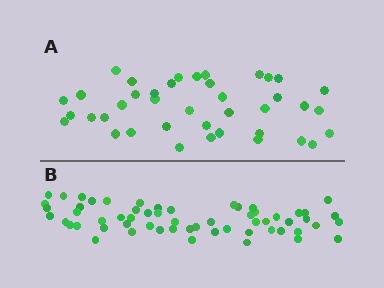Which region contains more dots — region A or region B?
Region B (the bottom region) has more dots.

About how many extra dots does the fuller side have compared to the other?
Region B has approximately 20 more dots than region A.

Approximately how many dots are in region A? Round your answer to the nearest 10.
About 40 dots.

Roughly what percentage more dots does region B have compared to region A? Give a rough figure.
About 50% more.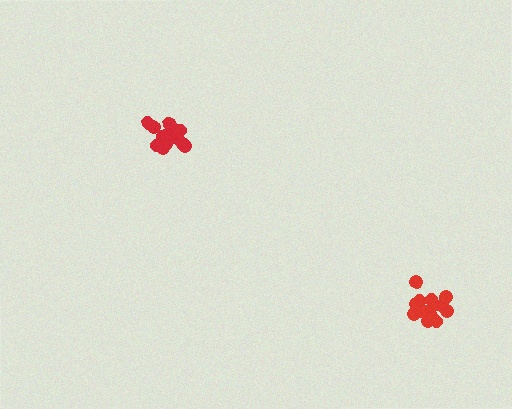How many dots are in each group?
Group 1: 15 dots, Group 2: 14 dots (29 total).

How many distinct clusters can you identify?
There are 2 distinct clusters.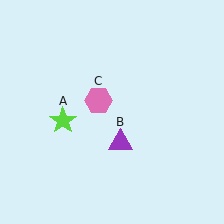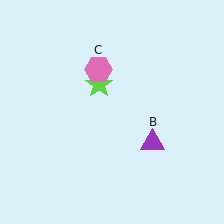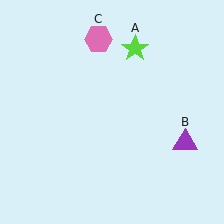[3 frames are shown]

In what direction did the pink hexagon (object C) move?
The pink hexagon (object C) moved up.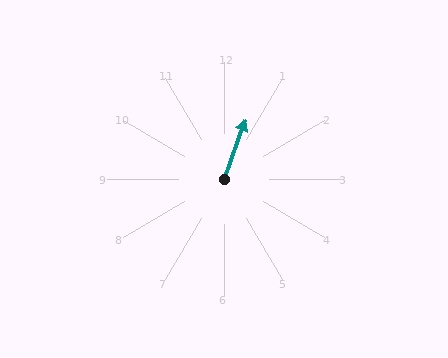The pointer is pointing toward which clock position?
Roughly 1 o'clock.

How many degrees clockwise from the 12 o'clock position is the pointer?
Approximately 20 degrees.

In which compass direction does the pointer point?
North.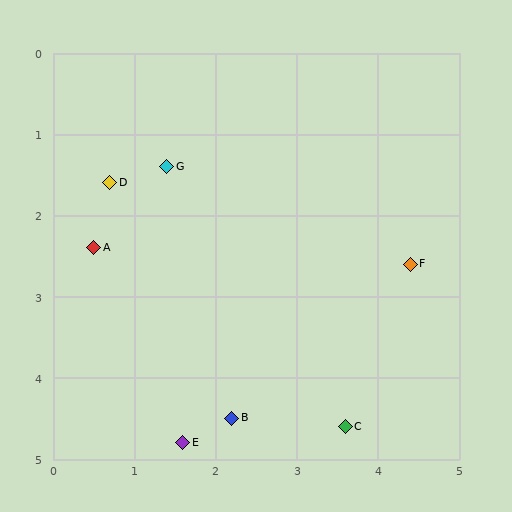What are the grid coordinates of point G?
Point G is at approximately (1.4, 1.4).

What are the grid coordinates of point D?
Point D is at approximately (0.7, 1.6).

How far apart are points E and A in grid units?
Points E and A are about 2.6 grid units apart.